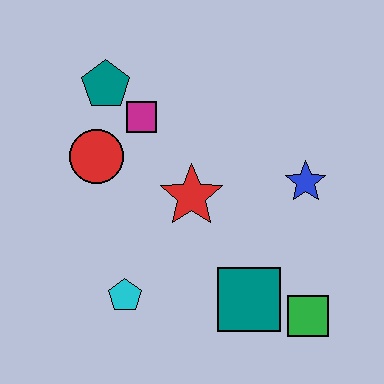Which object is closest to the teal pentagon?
The magenta square is closest to the teal pentagon.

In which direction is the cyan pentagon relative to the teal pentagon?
The cyan pentagon is below the teal pentagon.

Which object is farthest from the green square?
The teal pentagon is farthest from the green square.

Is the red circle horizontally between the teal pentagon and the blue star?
No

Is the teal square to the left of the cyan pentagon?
No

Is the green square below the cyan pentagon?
Yes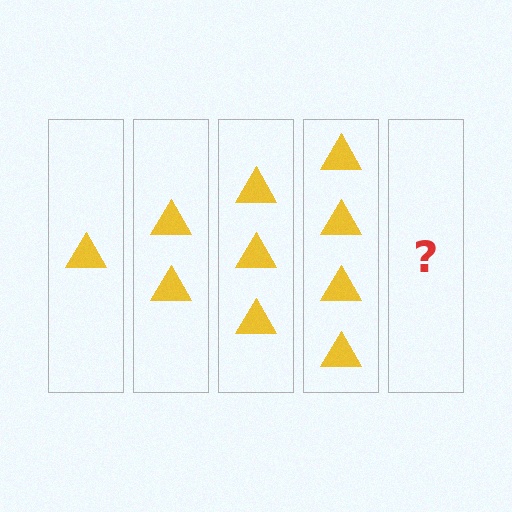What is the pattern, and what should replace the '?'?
The pattern is that each step adds one more triangle. The '?' should be 5 triangles.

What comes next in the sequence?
The next element should be 5 triangles.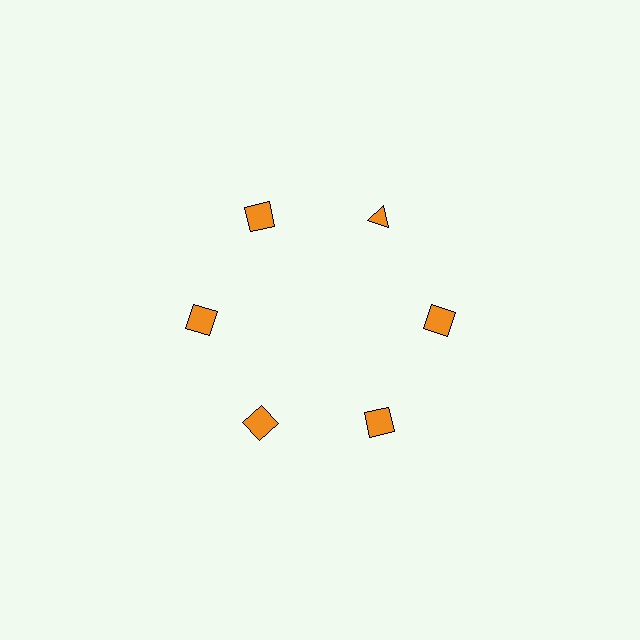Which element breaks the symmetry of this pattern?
The orange triangle at roughly the 1 o'clock position breaks the symmetry. All other shapes are orange squares.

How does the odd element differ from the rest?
It has a different shape: triangle instead of square.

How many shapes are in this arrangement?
There are 6 shapes arranged in a ring pattern.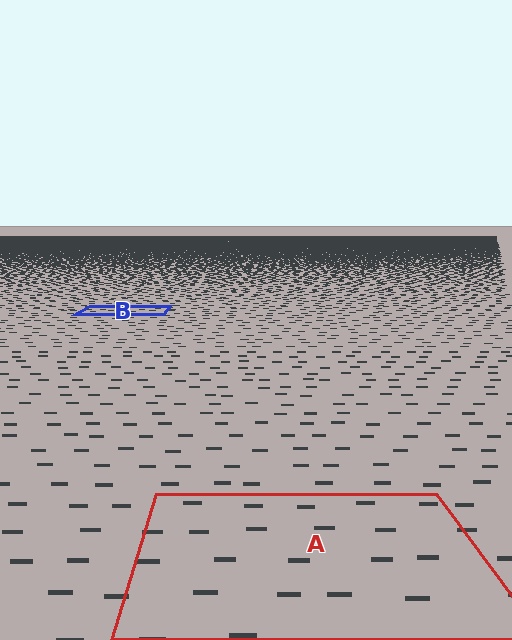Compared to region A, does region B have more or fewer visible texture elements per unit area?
Region B has more texture elements per unit area — they are packed more densely because it is farther away.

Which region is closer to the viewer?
Region A is closer. The texture elements there are larger and more spread out.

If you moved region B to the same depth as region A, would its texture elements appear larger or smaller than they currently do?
They would appear larger. At a closer depth, the same texture elements are projected at a bigger on-screen size.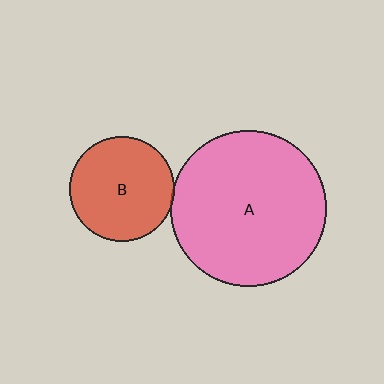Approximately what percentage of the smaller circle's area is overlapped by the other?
Approximately 5%.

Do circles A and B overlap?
Yes.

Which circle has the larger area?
Circle A (pink).